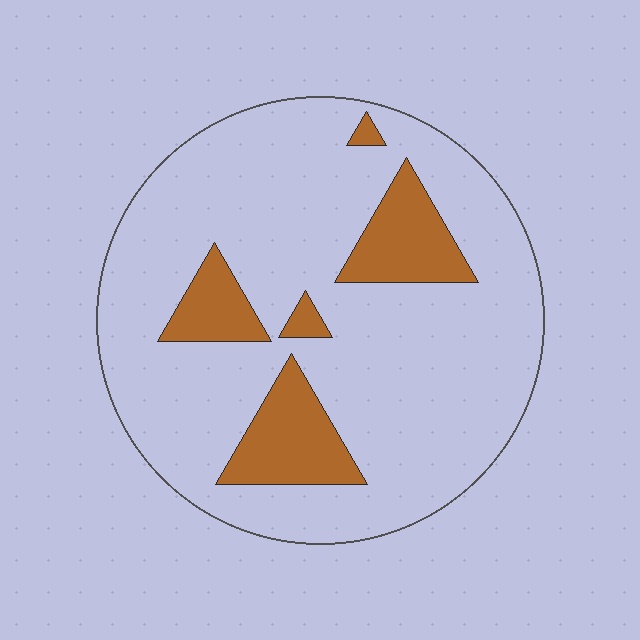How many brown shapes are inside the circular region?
5.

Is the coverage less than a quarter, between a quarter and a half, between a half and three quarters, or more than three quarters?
Less than a quarter.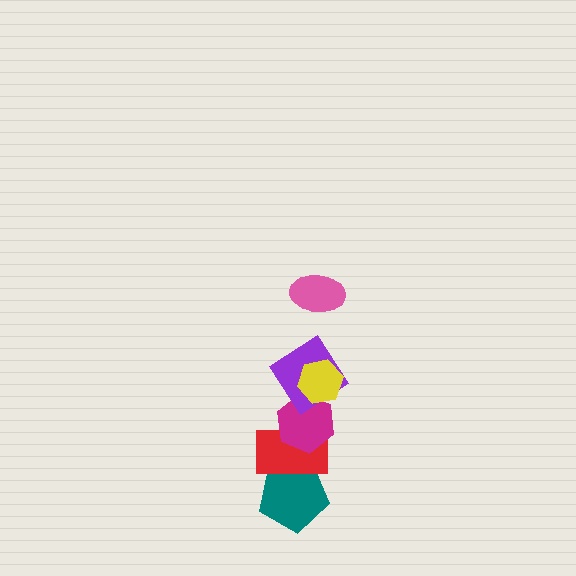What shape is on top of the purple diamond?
The yellow hexagon is on top of the purple diamond.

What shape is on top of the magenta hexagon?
The purple diamond is on top of the magenta hexagon.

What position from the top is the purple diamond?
The purple diamond is 3rd from the top.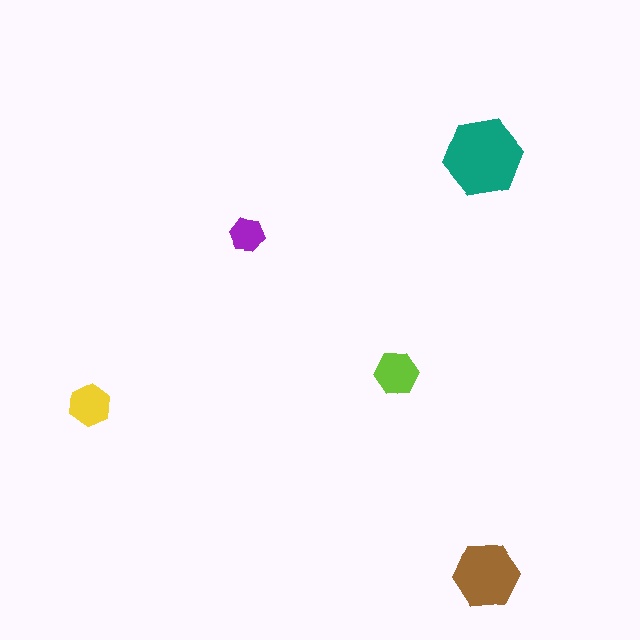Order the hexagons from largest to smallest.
the teal one, the brown one, the lime one, the yellow one, the purple one.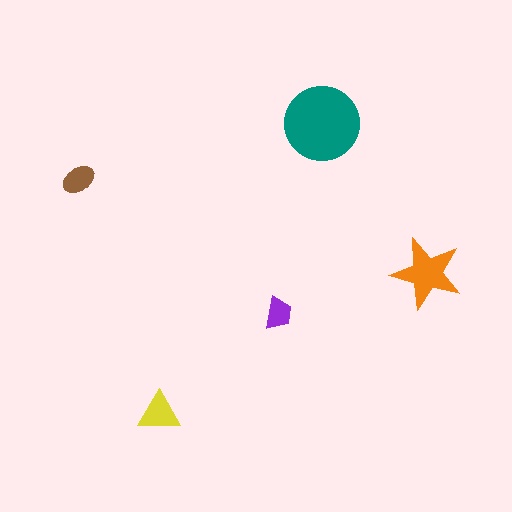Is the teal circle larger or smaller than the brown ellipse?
Larger.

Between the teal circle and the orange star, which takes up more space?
The teal circle.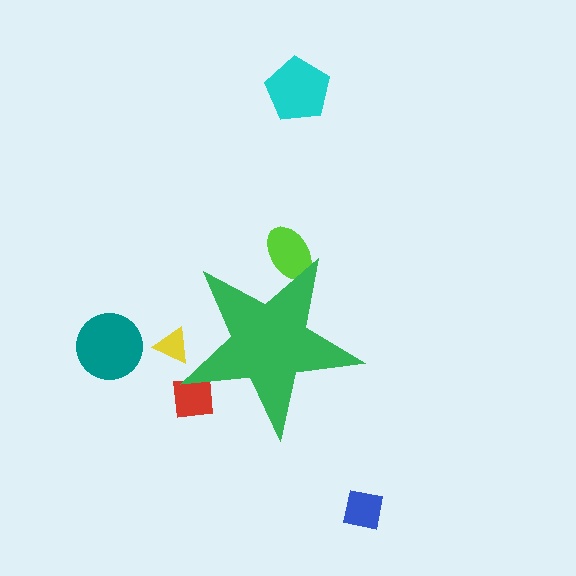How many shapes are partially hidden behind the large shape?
3 shapes are partially hidden.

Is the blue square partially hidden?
No, the blue square is fully visible.